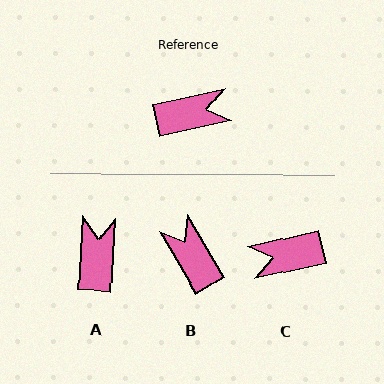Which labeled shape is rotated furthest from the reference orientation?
C, about 179 degrees away.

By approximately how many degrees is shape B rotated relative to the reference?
Approximately 108 degrees counter-clockwise.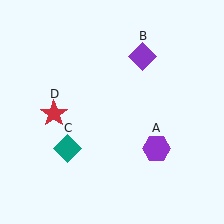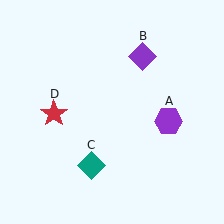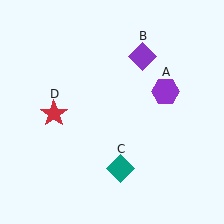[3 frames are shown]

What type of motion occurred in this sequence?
The purple hexagon (object A), teal diamond (object C) rotated counterclockwise around the center of the scene.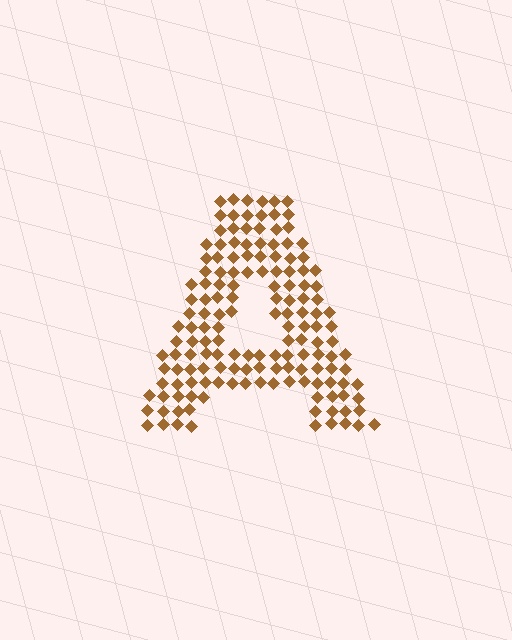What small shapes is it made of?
It is made of small diamonds.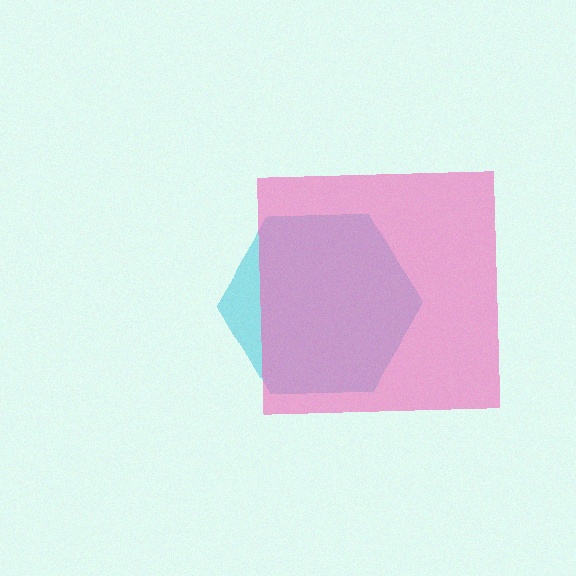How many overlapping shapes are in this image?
There are 2 overlapping shapes in the image.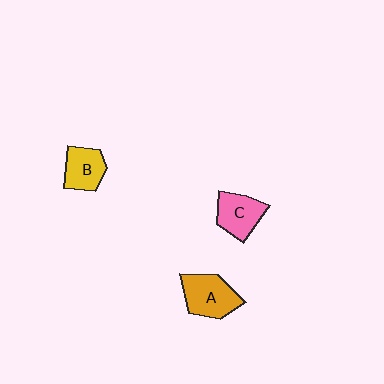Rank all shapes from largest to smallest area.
From largest to smallest: A (orange), C (pink), B (yellow).